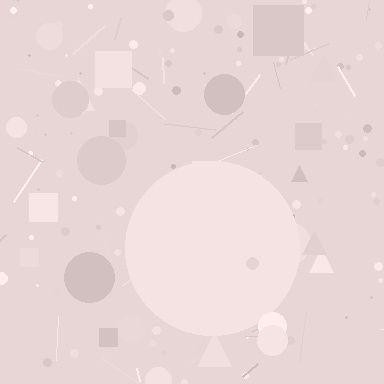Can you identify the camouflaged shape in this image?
The camouflaged shape is a circle.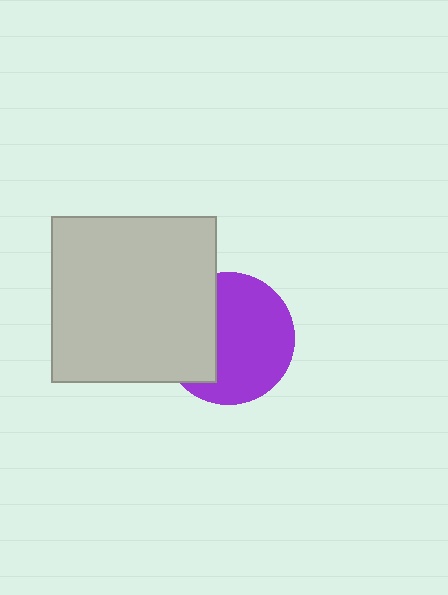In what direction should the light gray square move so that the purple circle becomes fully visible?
The light gray square should move left. That is the shortest direction to clear the overlap and leave the purple circle fully visible.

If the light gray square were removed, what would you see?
You would see the complete purple circle.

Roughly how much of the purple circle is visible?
About half of it is visible (roughly 64%).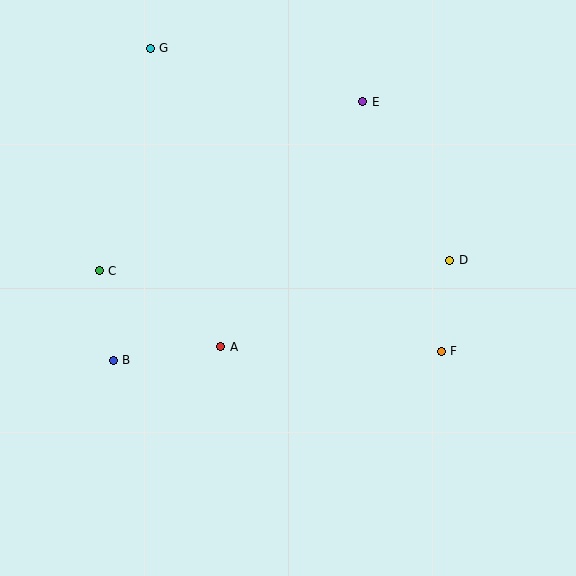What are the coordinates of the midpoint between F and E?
The midpoint between F and E is at (402, 227).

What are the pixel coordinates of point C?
Point C is at (99, 271).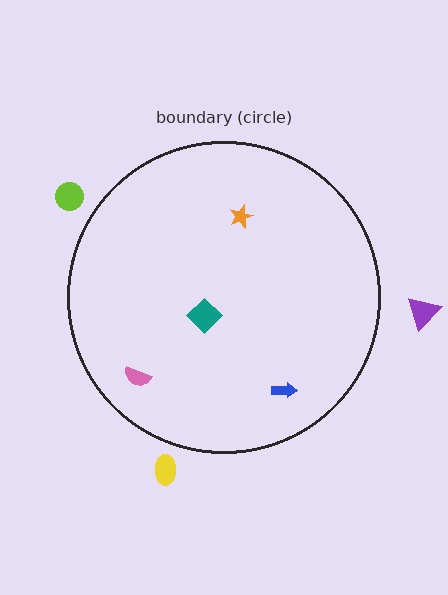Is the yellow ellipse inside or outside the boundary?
Outside.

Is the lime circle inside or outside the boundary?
Outside.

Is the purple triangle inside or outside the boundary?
Outside.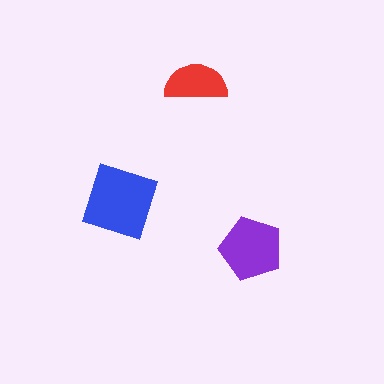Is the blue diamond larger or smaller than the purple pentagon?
Larger.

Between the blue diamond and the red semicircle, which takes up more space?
The blue diamond.